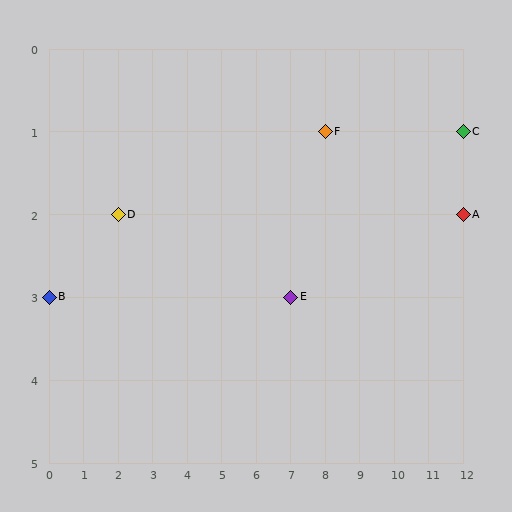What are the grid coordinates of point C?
Point C is at grid coordinates (12, 1).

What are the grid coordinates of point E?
Point E is at grid coordinates (7, 3).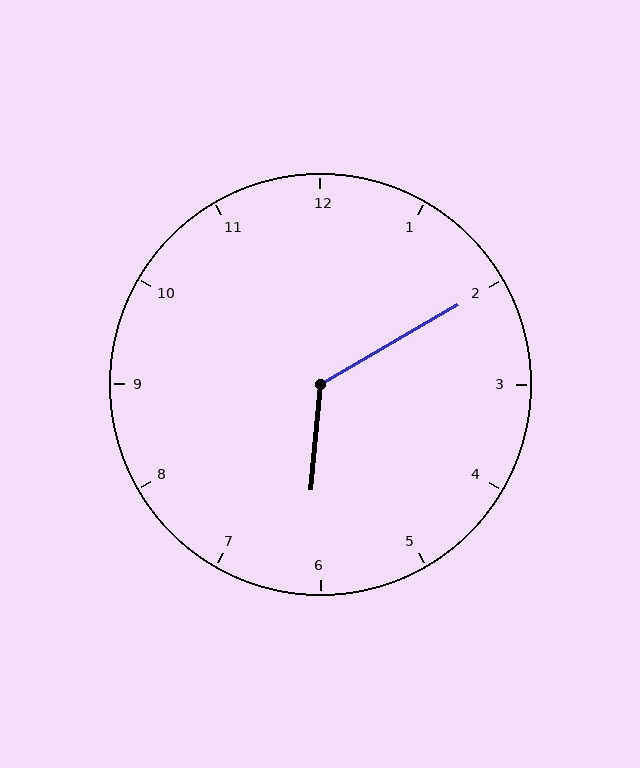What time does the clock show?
6:10.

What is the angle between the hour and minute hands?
Approximately 125 degrees.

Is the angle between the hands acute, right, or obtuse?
It is obtuse.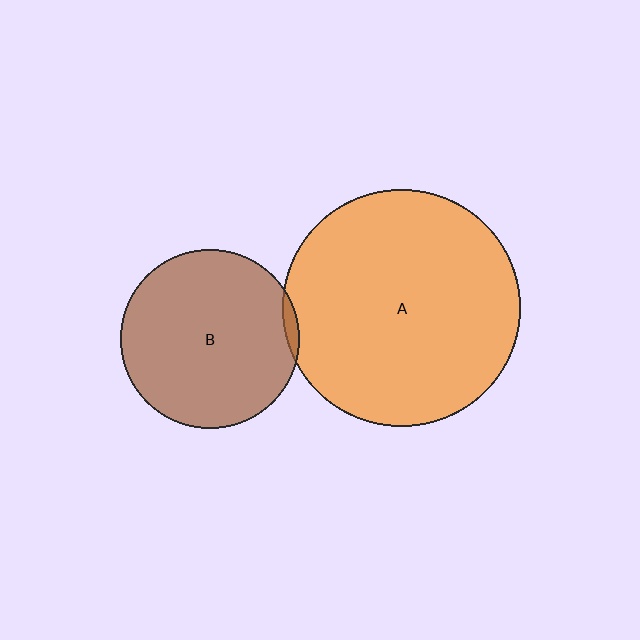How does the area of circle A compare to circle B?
Approximately 1.8 times.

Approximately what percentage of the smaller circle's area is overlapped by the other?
Approximately 5%.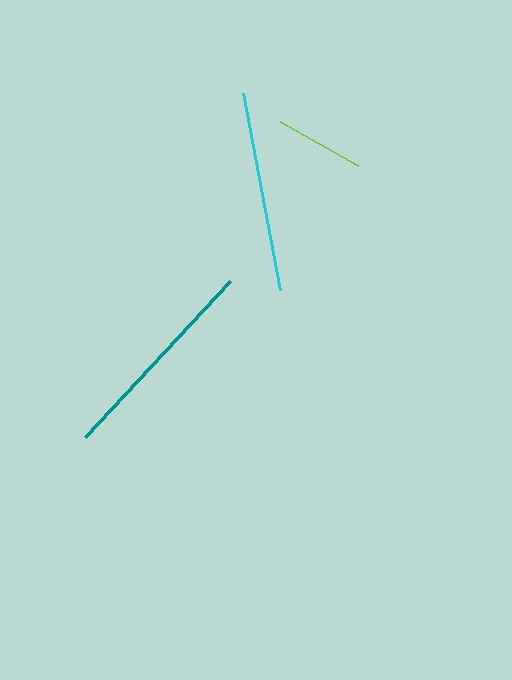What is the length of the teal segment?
The teal segment is approximately 213 pixels long.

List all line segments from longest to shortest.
From longest to shortest: teal, cyan, lime.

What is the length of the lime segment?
The lime segment is approximately 89 pixels long.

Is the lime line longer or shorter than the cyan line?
The cyan line is longer than the lime line.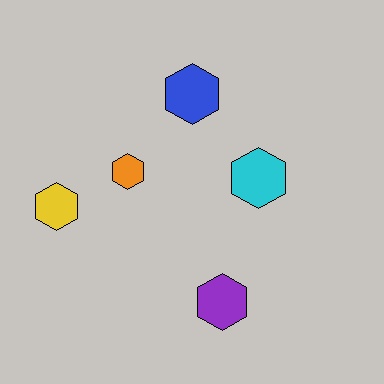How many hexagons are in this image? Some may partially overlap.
There are 5 hexagons.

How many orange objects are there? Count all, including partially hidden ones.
There is 1 orange object.